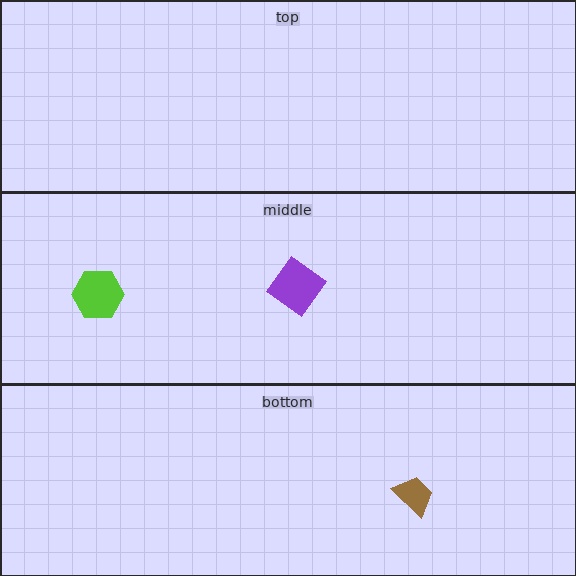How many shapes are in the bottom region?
1.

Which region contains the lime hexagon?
The middle region.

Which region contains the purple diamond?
The middle region.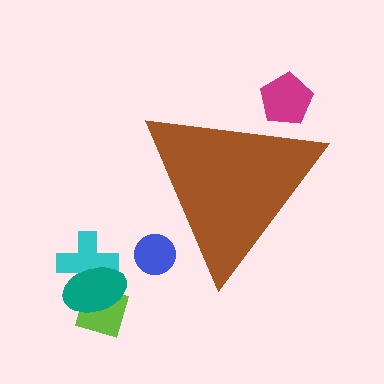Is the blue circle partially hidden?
Yes, the blue circle is partially hidden behind the brown triangle.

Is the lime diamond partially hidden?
No, the lime diamond is fully visible.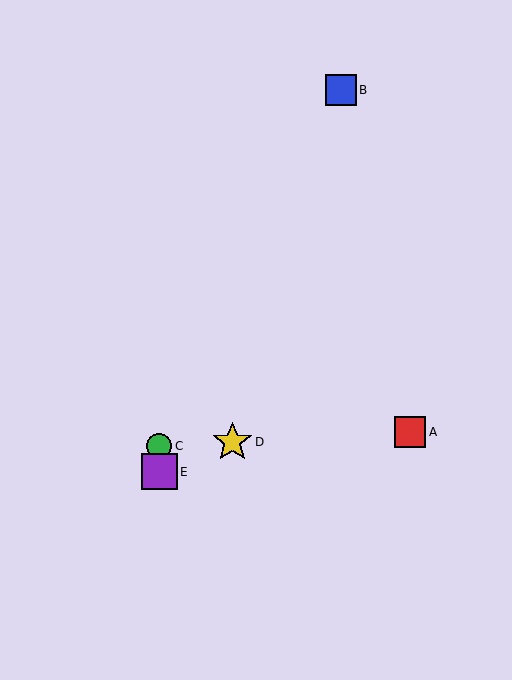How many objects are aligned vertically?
2 objects (C, E) are aligned vertically.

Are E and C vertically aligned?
Yes, both are at x≈159.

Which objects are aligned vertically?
Objects C, E are aligned vertically.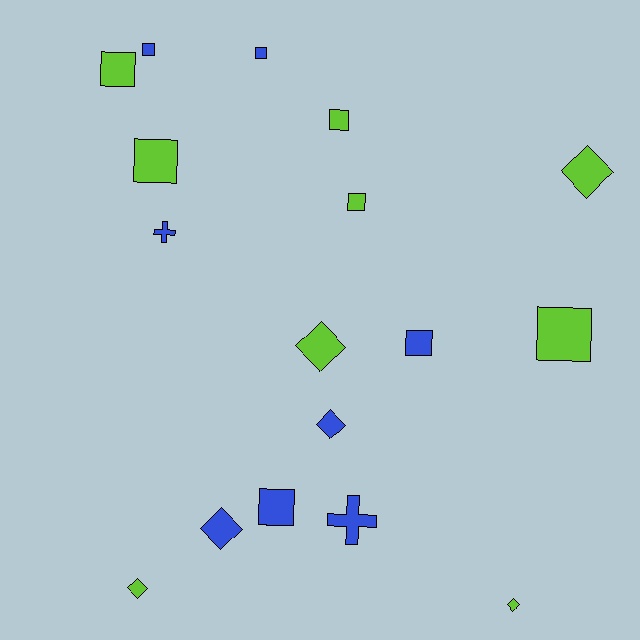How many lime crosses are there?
There are no lime crosses.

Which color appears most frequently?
Lime, with 9 objects.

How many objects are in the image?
There are 17 objects.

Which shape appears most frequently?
Square, with 9 objects.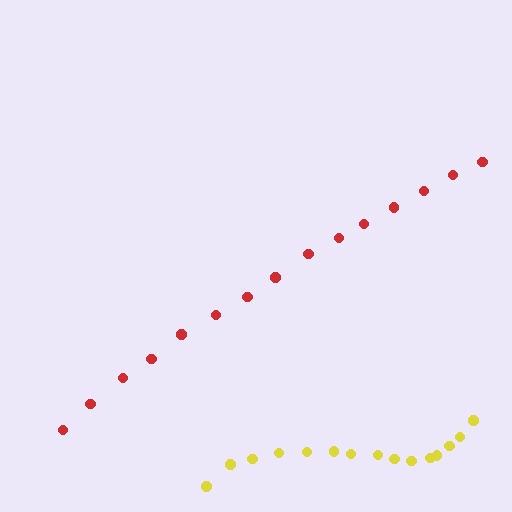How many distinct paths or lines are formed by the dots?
There are 2 distinct paths.